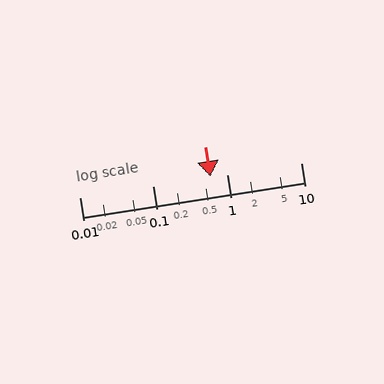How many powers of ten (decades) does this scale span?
The scale spans 3 decades, from 0.01 to 10.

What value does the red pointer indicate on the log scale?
The pointer indicates approximately 0.59.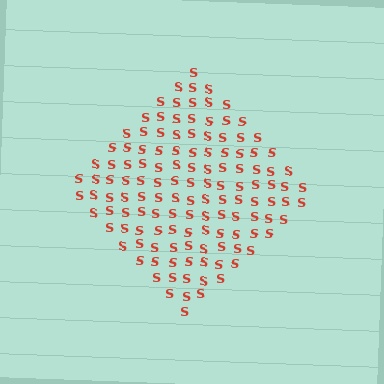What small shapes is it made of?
It is made of small letter S's.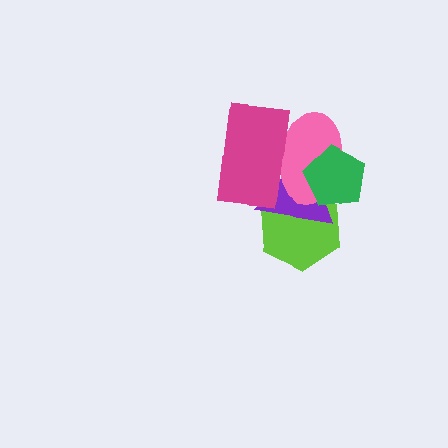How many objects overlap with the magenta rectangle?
2 objects overlap with the magenta rectangle.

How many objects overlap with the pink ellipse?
4 objects overlap with the pink ellipse.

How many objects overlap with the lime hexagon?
3 objects overlap with the lime hexagon.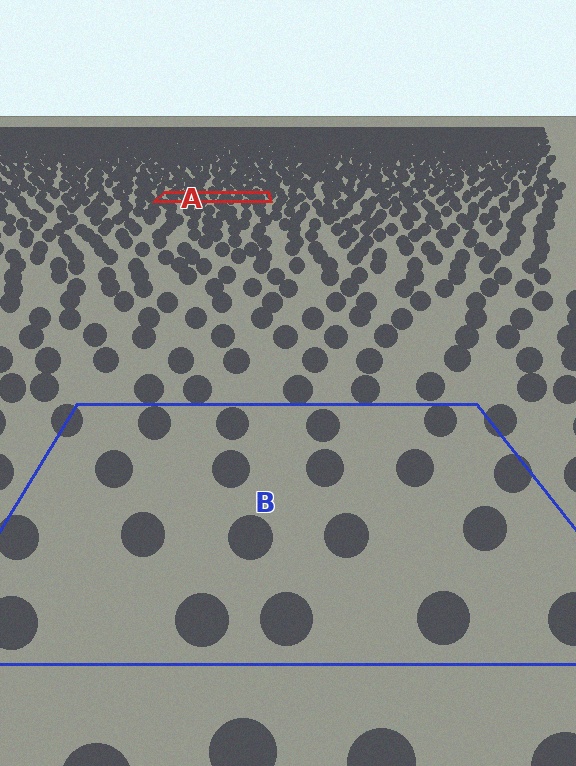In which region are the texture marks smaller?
The texture marks are smaller in region A, because it is farther away.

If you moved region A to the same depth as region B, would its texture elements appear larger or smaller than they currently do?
They would appear larger. At a closer depth, the same texture elements are projected at a bigger on-screen size.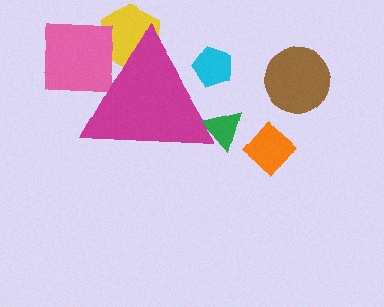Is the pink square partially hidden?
Yes, the pink square is partially hidden behind the magenta triangle.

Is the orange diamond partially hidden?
No, the orange diamond is fully visible.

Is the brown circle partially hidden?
No, the brown circle is fully visible.